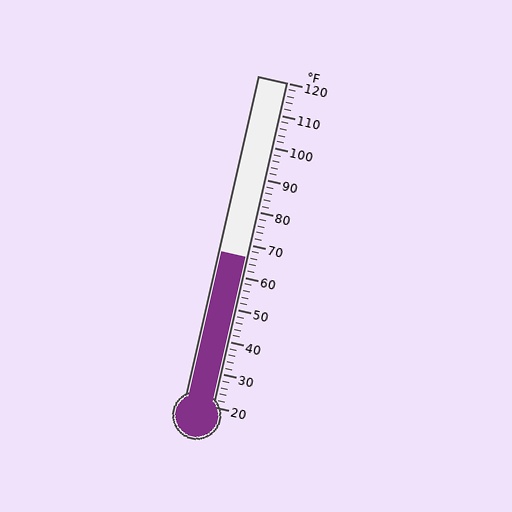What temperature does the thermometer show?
The thermometer shows approximately 66°F.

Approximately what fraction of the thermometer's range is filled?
The thermometer is filled to approximately 45% of its range.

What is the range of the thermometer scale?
The thermometer scale ranges from 20°F to 120°F.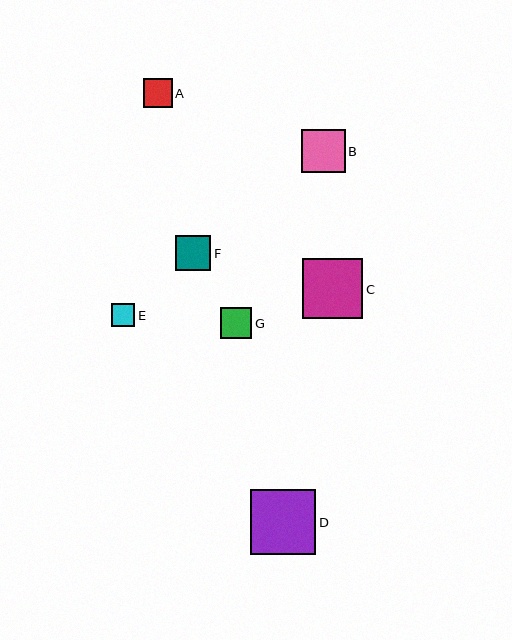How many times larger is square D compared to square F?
Square D is approximately 1.9 times the size of square F.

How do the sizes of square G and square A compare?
Square G and square A are approximately the same size.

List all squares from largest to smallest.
From largest to smallest: D, C, B, F, G, A, E.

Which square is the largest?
Square D is the largest with a size of approximately 65 pixels.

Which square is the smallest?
Square E is the smallest with a size of approximately 23 pixels.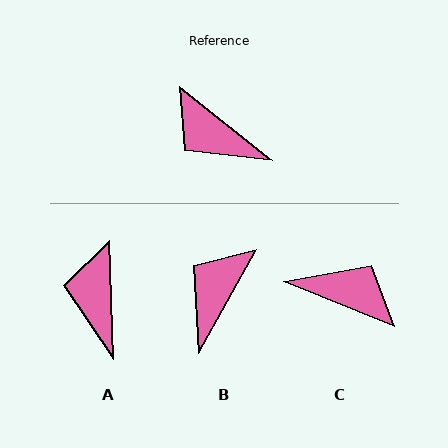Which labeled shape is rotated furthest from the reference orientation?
C, about 164 degrees away.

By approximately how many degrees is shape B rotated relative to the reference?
Approximately 80 degrees clockwise.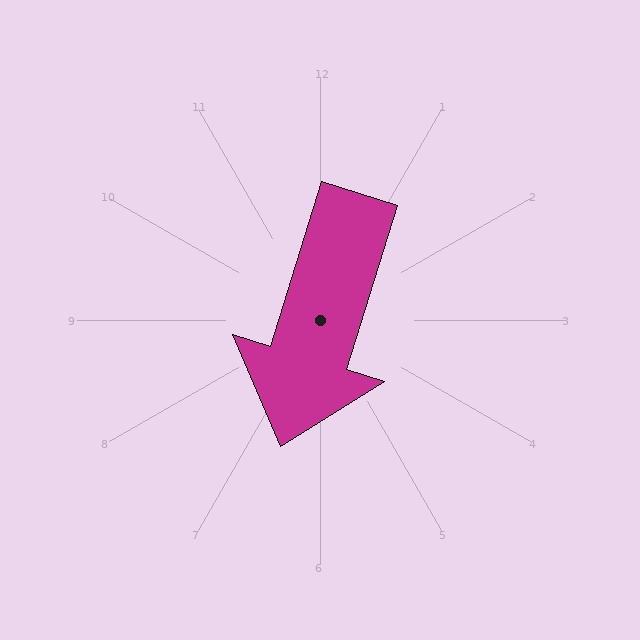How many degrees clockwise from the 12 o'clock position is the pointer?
Approximately 197 degrees.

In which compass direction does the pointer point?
South.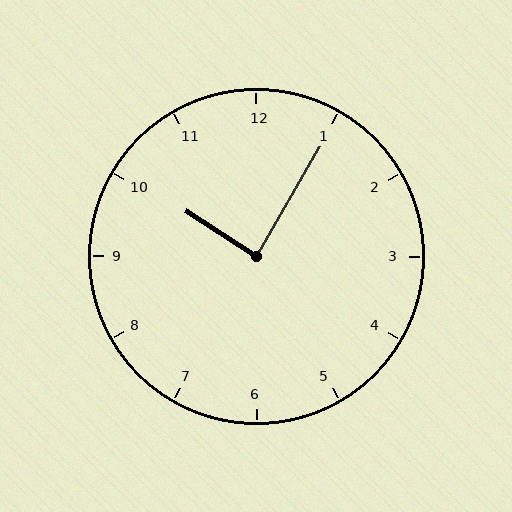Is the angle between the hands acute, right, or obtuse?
It is right.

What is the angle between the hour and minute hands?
Approximately 88 degrees.